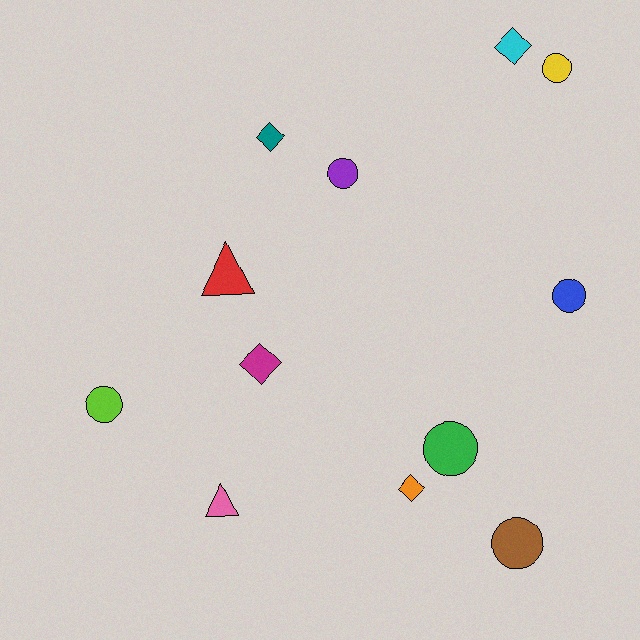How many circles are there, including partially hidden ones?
There are 6 circles.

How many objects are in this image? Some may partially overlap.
There are 12 objects.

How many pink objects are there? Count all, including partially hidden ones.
There is 1 pink object.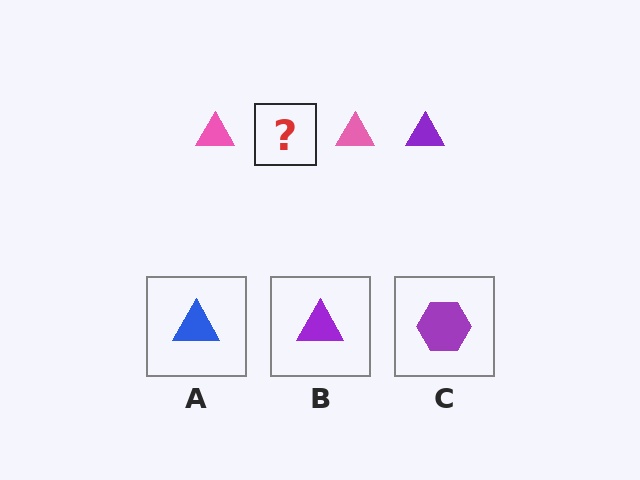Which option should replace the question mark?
Option B.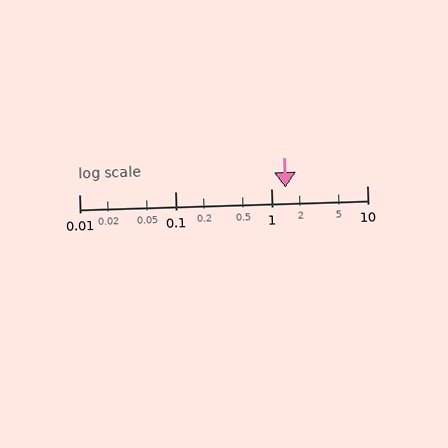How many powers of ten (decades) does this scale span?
The scale spans 3 decades, from 0.01 to 10.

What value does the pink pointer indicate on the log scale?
The pointer indicates approximately 1.4.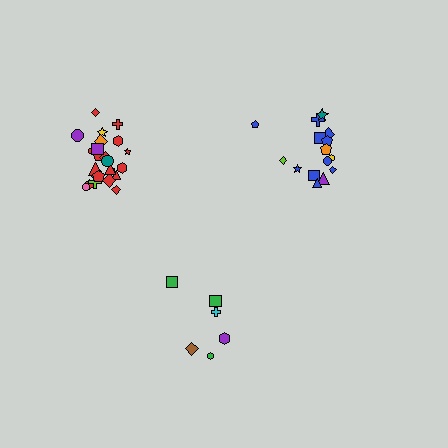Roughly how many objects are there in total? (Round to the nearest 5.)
Roughly 45 objects in total.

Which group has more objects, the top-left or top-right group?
The top-left group.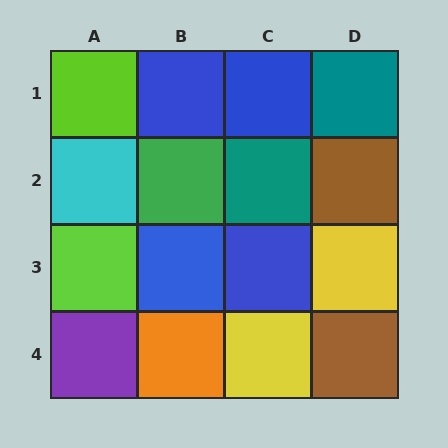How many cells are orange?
1 cell is orange.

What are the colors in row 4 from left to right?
Purple, orange, yellow, brown.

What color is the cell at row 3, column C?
Blue.